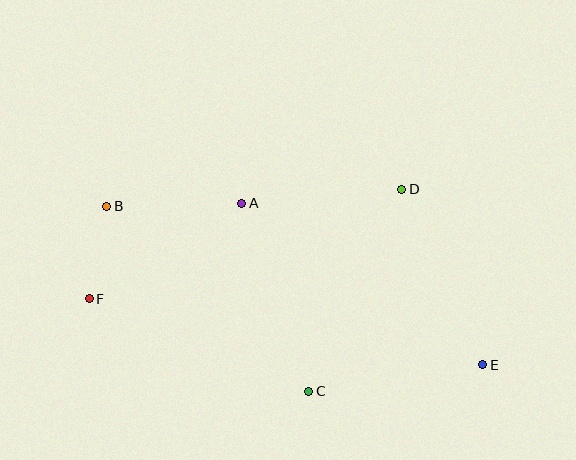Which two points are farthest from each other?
Points B and E are farthest from each other.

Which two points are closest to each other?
Points B and F are closest to each other.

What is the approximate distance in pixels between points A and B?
The distance between A and B is approximately 135 pixels.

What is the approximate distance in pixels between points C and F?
The distance between C and F is approximately 238 pixels.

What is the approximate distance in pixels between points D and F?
The distance between D and F is approximately 332 pixels.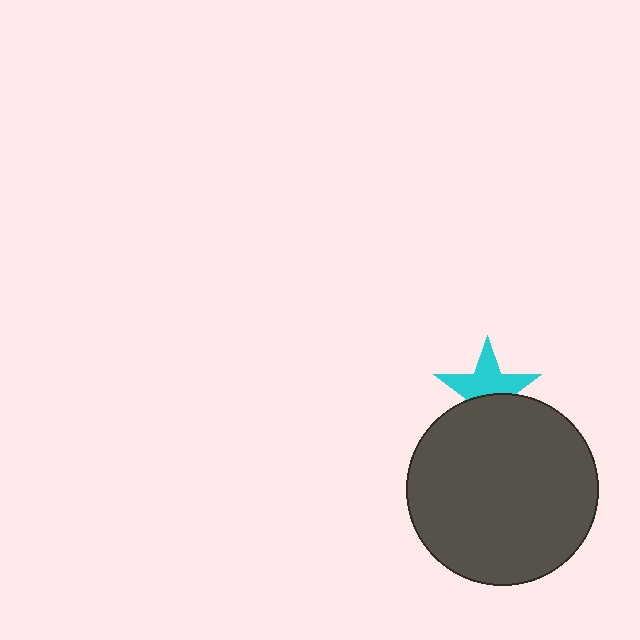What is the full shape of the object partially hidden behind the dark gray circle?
The partially hidden object is a cyan star.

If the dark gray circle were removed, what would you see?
You would see the complete cyan star.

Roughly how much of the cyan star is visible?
About half of it is visible (roughly 59%).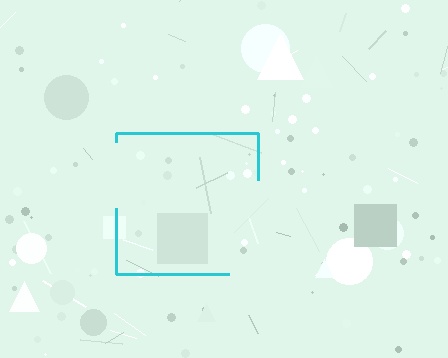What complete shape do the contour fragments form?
The contour fragments form a square.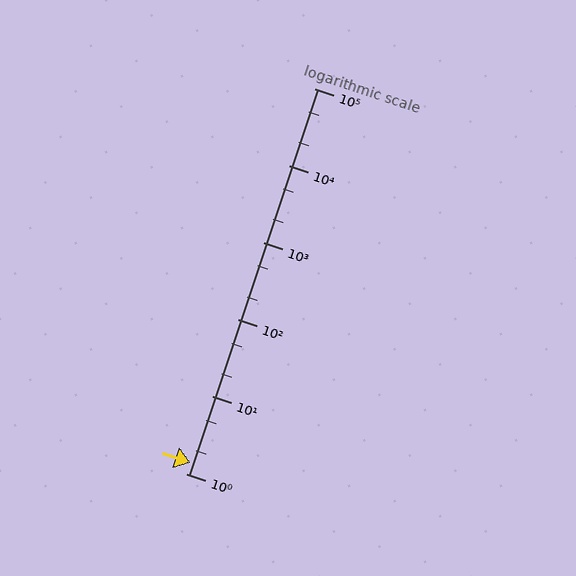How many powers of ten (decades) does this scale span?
The scale spans 5 decades, from 1 to 100000.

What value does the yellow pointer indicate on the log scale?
The pointer indicates approximately 1.4.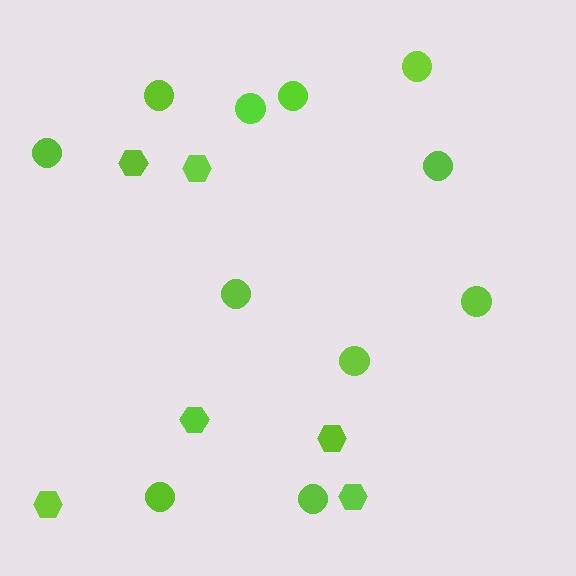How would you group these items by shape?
There are 2 groups: one group of hexagons (6) and one group of circles (11).